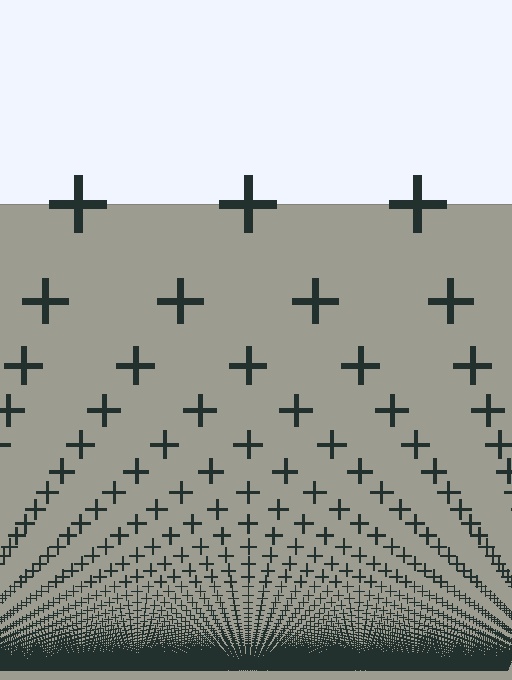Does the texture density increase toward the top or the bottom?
Density increases toward the bottom.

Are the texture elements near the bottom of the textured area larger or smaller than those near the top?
Smaller. The gradient is inverted — elements near the bottom are smaller and denser.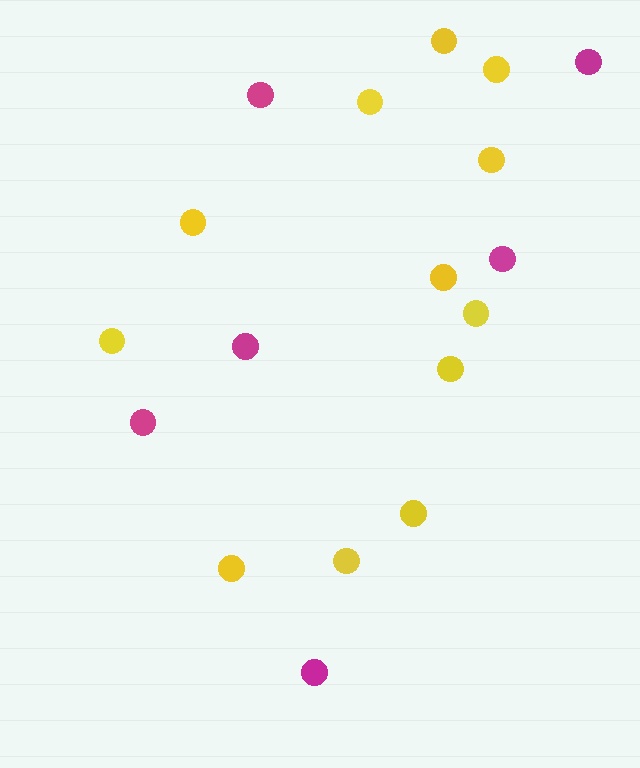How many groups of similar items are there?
There are 2 groups: one group of yellow circles (12) and one group of magenta circles (6).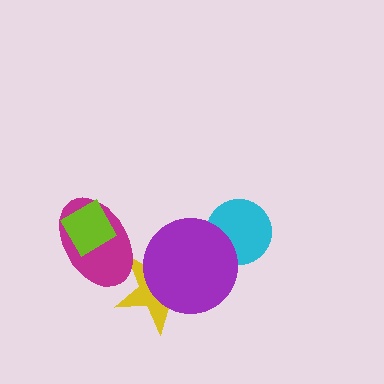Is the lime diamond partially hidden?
No, no other shape covers it.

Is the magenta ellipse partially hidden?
Yes, it is partially covered by another shape.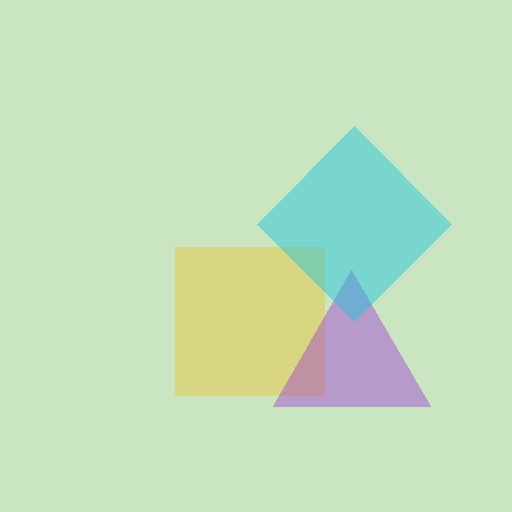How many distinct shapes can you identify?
There are 3 distinct shapes: a yellow square, a purple triangle, a cyan diamond.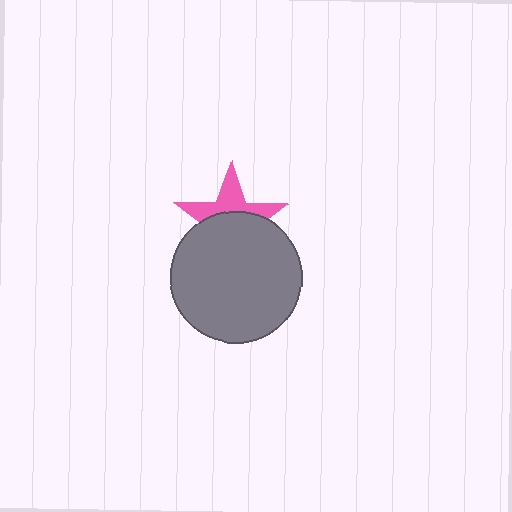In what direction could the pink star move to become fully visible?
The pink star could move up. That would shift it out from behind the gray circle entirely.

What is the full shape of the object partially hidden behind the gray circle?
The partially hidden object is a pink star.